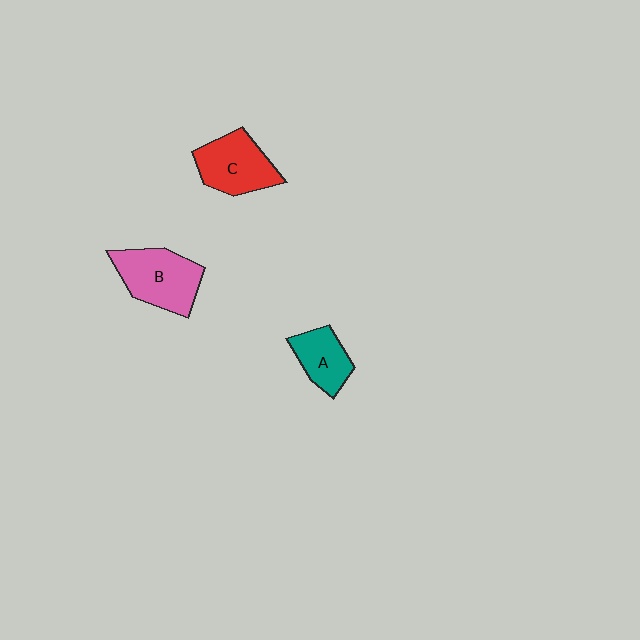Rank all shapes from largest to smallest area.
From largest to smallest: B (pink), C (red), A (teal).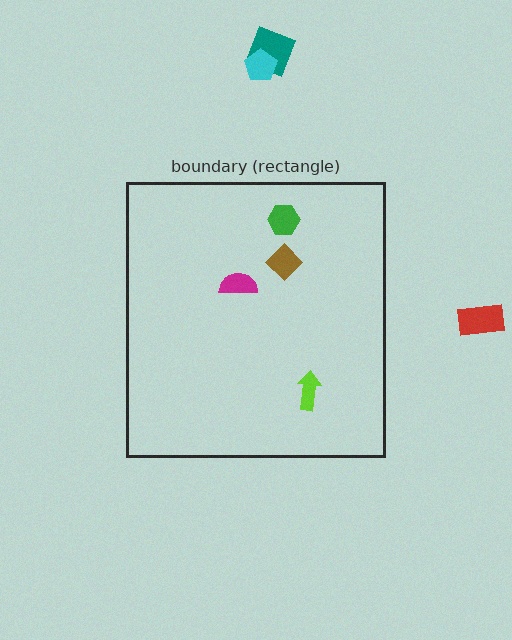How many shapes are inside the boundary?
4 inside, 3 outside.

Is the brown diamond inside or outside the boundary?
Inside.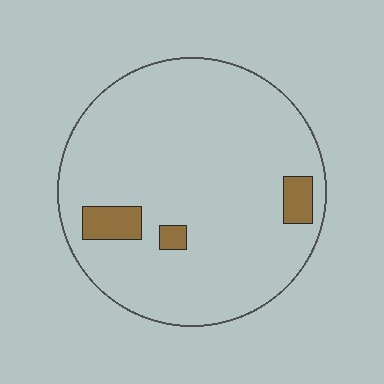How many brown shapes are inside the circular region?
3.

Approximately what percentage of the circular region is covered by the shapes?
Approximately 5%.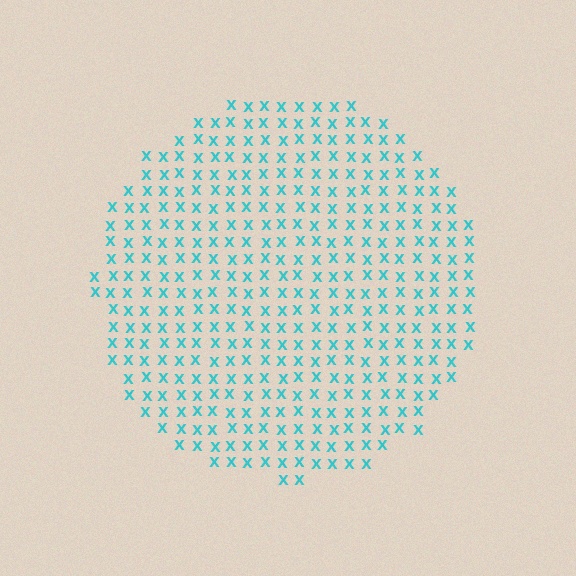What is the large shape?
The large shape is a circle.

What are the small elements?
The small elements are letter X's.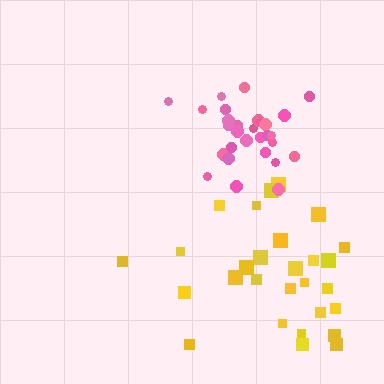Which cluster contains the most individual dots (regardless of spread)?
Pink (29).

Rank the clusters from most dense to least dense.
pink, yellow.